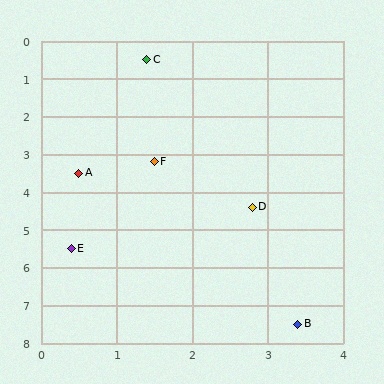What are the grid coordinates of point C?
Point C is at approximately (1.4, 0.5).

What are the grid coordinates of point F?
Point F is at approximately (1.5, 3.2).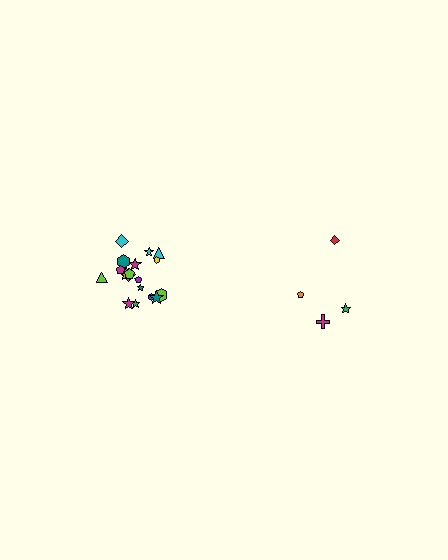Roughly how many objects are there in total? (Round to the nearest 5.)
Roughly 20 objects in total.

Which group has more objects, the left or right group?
The left group.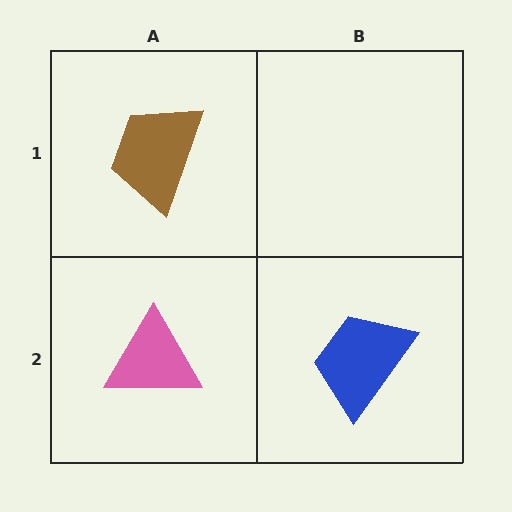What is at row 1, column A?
A brown trapezoid.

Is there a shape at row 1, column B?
No, that cell is empty.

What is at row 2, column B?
A blue trapezoid.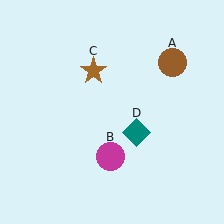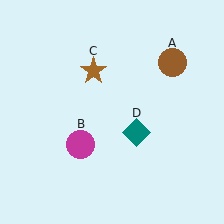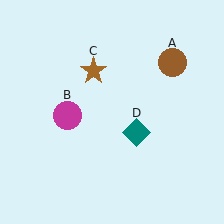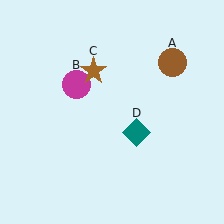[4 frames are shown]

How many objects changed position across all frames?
1 object changed position: magenta circle (object B).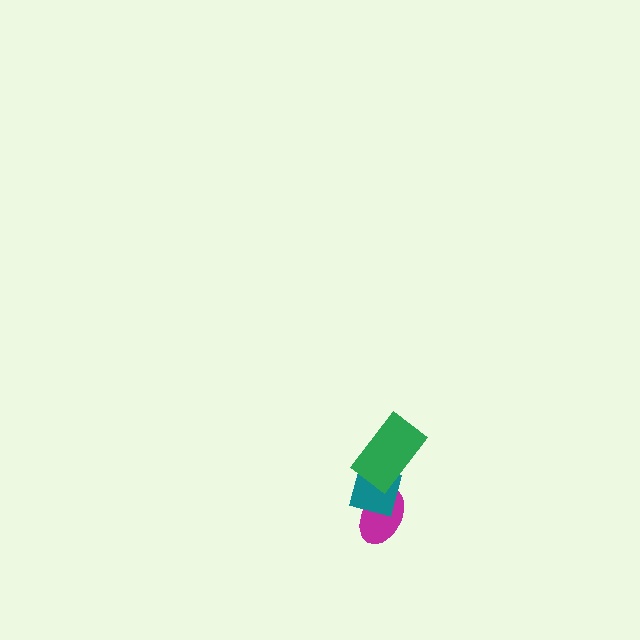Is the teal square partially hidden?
Yes, it is partially covered by another shape.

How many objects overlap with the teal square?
2 objects overlap with the teal square.